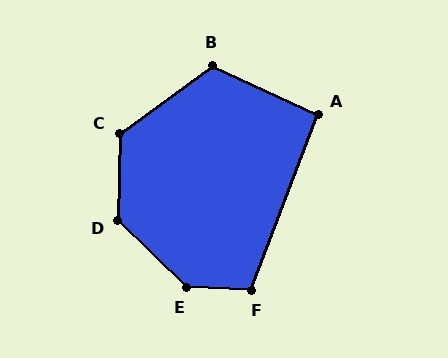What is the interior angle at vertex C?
Approximately 127 degrees (obtuse).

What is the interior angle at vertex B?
Approximately 119 degrees (obtuse).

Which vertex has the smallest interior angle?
A, at approximately 94 degrees.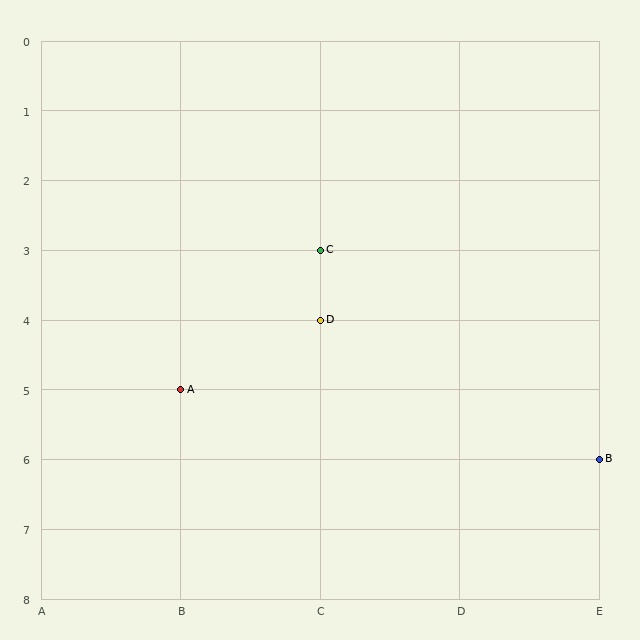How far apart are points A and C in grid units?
Points A and C are 1 column and 2 rows apart (about 2.2 grid units diagonally).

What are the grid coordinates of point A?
Point A is at grid coordinates (B, 5).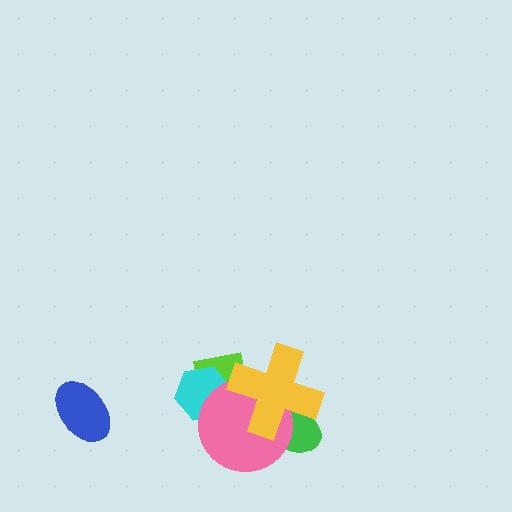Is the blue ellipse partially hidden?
No, no other shape covers it.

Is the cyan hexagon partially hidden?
Yes, it is partially covered by another shape.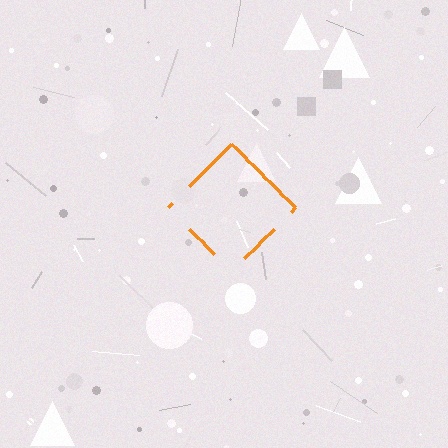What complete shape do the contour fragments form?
The contour fragments form a diamond.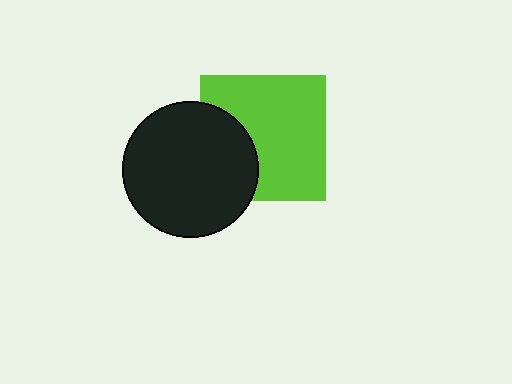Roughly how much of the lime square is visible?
Most of it is visible (roughly 69%).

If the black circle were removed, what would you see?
You would see the complete lime square.